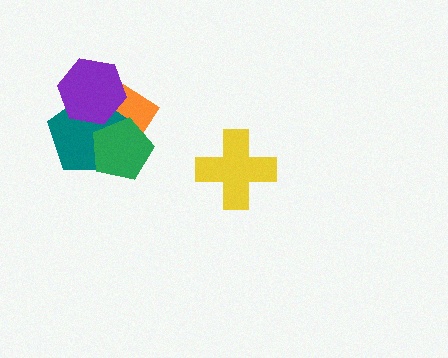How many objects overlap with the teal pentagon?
3 objects overlap with the teal pentagon.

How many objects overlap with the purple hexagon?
2 objects overlap with the purple hexagon.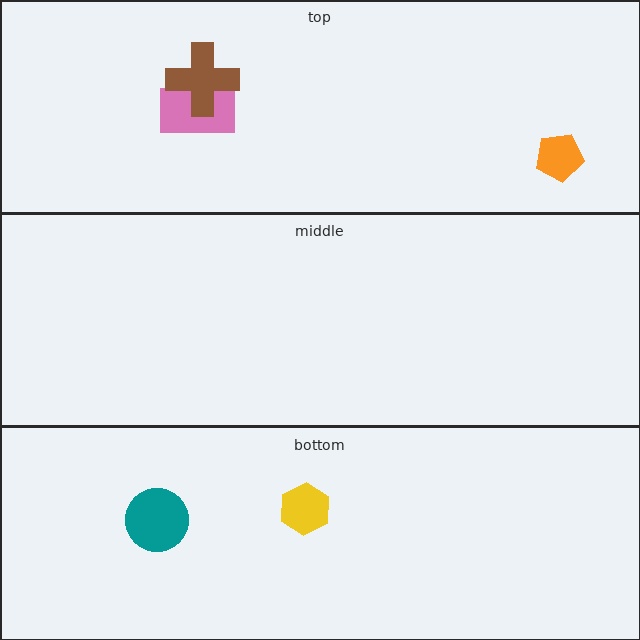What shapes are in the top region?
The orange pentagon, the pink rectangle, the brown cross.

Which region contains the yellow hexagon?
The bottom region.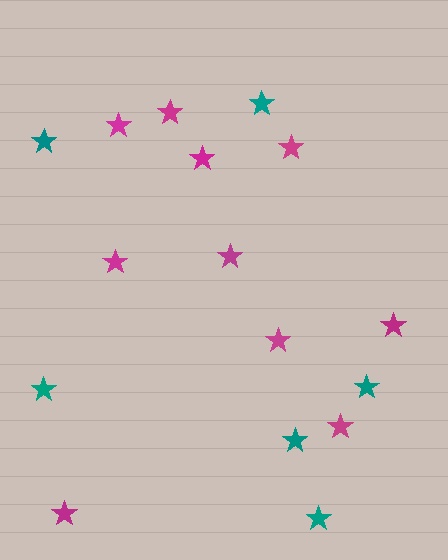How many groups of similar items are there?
There are 2 groups: one group of teal stars (6) and one group of magenta stars (10).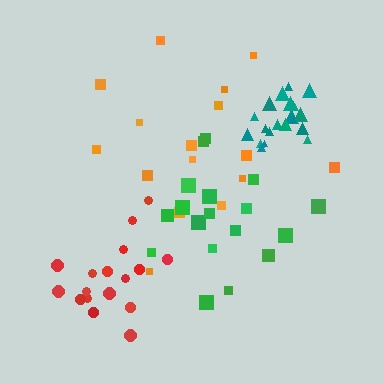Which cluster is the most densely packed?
Teal.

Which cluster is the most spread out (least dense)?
Orange.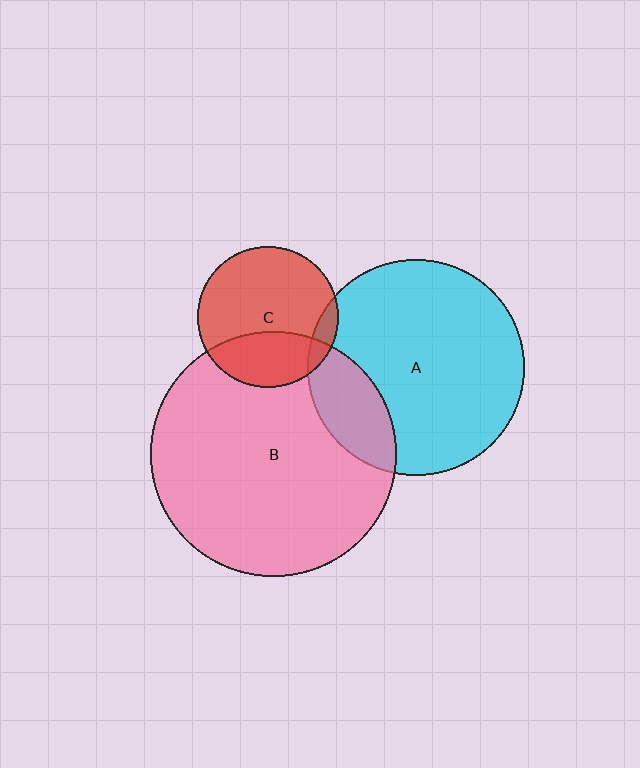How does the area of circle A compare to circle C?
Approximately 2.3 times.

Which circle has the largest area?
Circle B (pink).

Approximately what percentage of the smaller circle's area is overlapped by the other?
Approximately 30%.